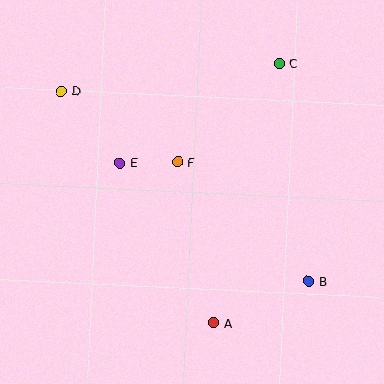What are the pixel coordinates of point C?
Point C is at (279, 63).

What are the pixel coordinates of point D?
Point D is at (61, 91).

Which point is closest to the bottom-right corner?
Point B is closest to the bottom-right corner.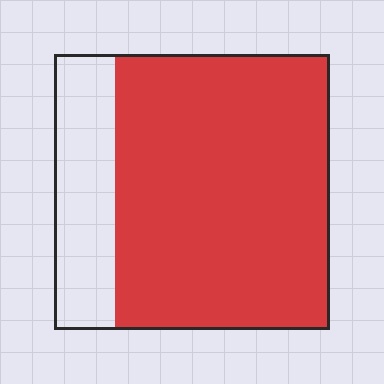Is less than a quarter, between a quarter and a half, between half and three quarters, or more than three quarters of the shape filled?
More than three quarters.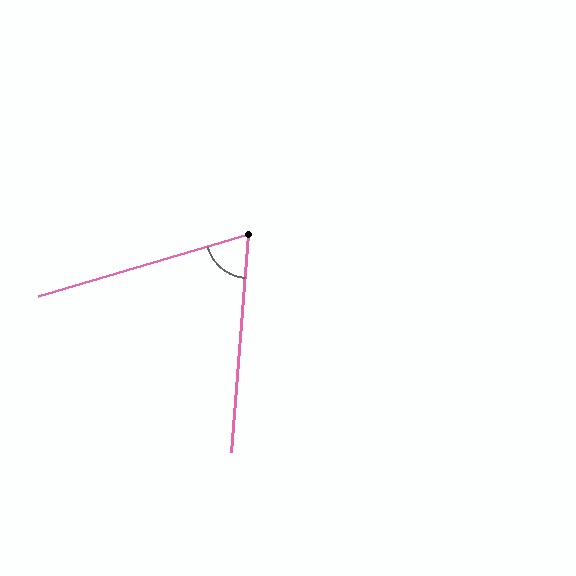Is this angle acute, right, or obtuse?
It is acute.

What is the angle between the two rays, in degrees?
Approximately 69 degrees.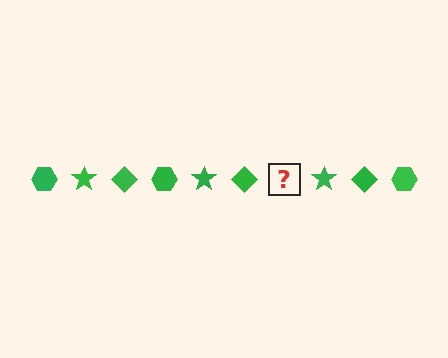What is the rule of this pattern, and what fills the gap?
The rule is that the pattern cycles through hexagon, star, diamond shapes in green. The gap should be filled with a green hexagon.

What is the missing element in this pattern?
The missing element is a green hexagon.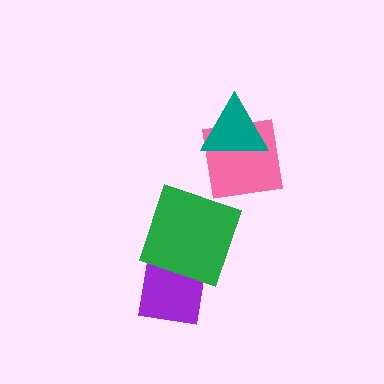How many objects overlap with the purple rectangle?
1 object overlaps with the purple rectangle.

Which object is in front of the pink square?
The teal triangle is in front of the pink square.